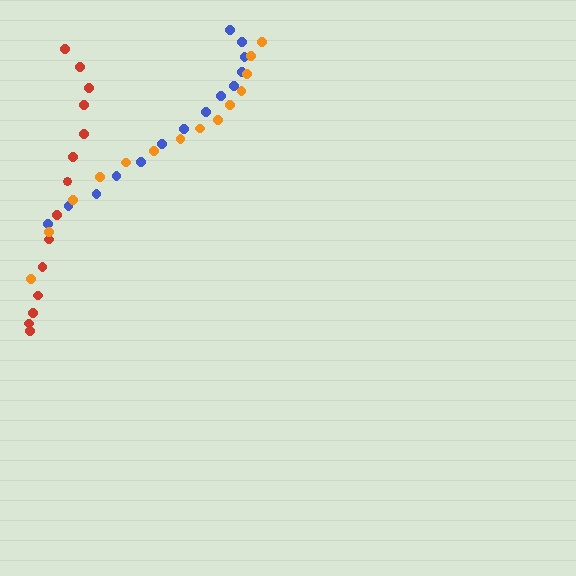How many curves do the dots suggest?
There are 3 distinct paths.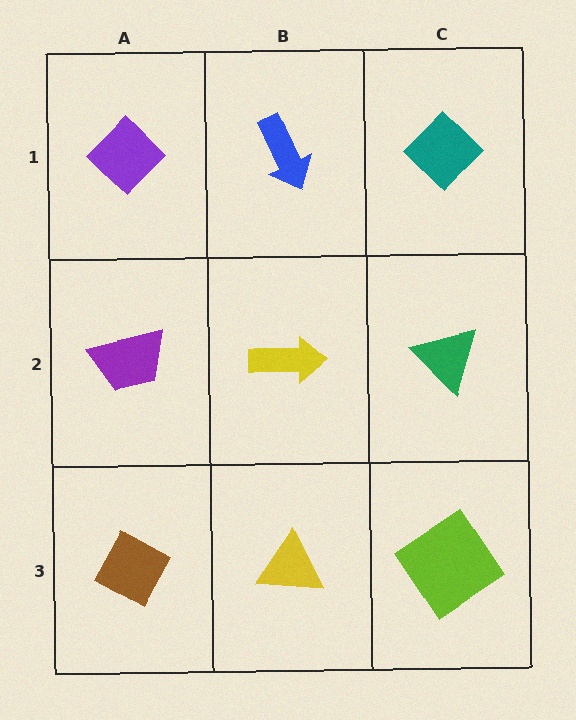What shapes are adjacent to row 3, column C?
A green triangle (row 2, column C), a yellow triangle (row 3, column B).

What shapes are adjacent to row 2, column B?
A blue arrow (row 1, column B), a yellow triangle (row 3, column B), a purple trapezoid (row 2, column A), a green triangle (row 2, column C).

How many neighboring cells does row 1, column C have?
2.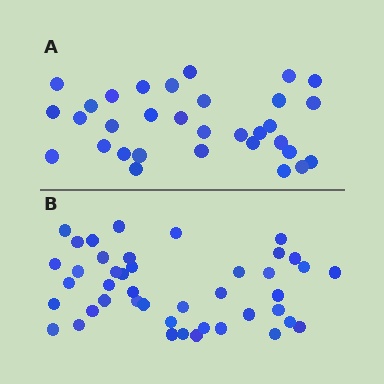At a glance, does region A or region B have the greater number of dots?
Region B (the bottom region) has more dots.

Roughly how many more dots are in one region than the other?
Region B has roughly 12 or so more dots than region A.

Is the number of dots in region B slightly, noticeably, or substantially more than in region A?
Region B has noticeably more, but not dramatically so. The ratio is roughly 1.3 to 1.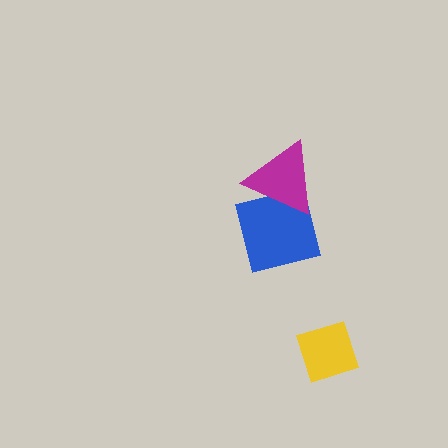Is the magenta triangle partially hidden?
No, no other shape covers it.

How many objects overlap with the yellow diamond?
0 objects overlap with the yellow diamond.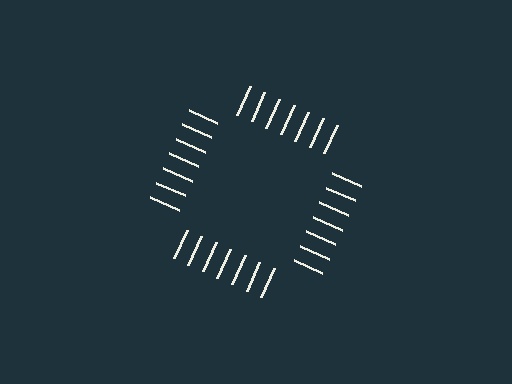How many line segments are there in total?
28 — 7 along each of the 4 edges.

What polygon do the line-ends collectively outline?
An illusory square — the line segments terminate on its edges but no continuous stroke is drawn.